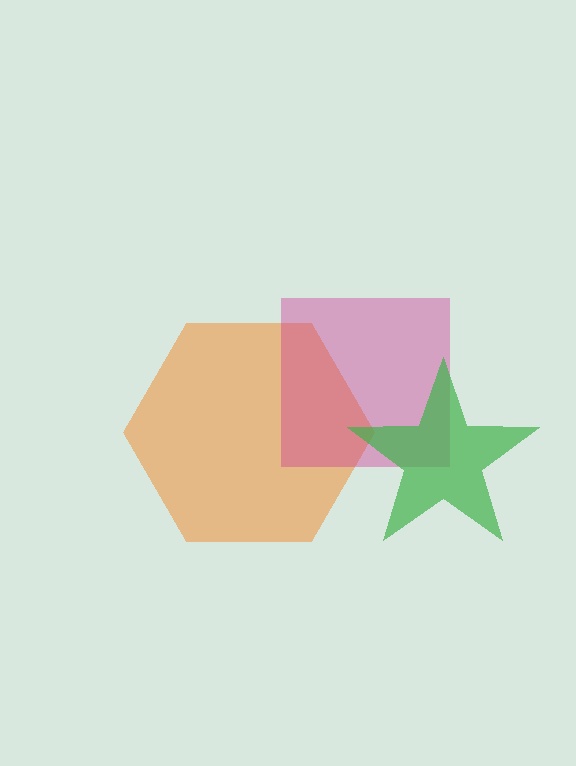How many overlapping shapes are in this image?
There are 3 overlapping shapes in the image.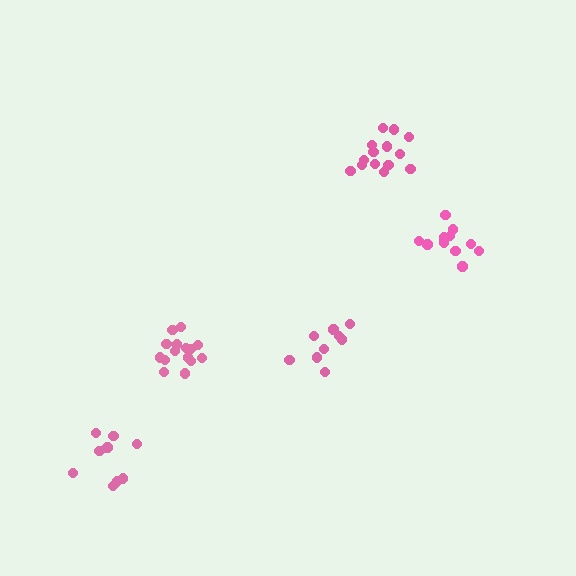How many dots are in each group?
Group 1: 15 dots, Group 2: 14 dots, Group 3: 9 dots, Group 4: 9 dots, Group 5: 11 dots (58 total).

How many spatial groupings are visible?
There are 5 spatial groupings.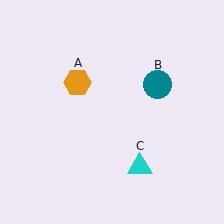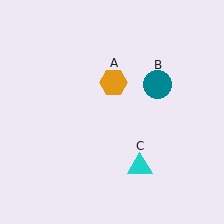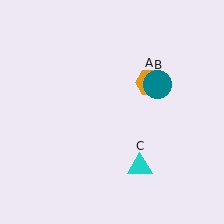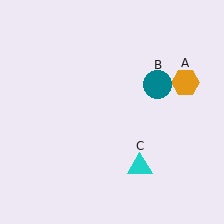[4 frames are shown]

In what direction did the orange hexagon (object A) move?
The orange hexagon (object A) moved right.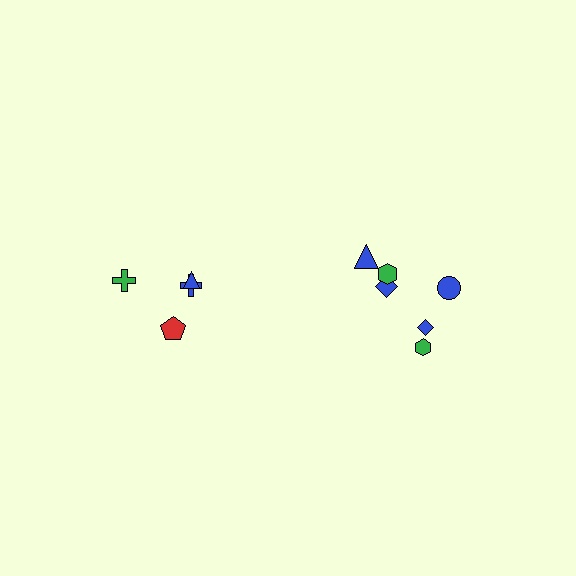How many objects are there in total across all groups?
There are 10 objects.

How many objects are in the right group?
There are 6 objects.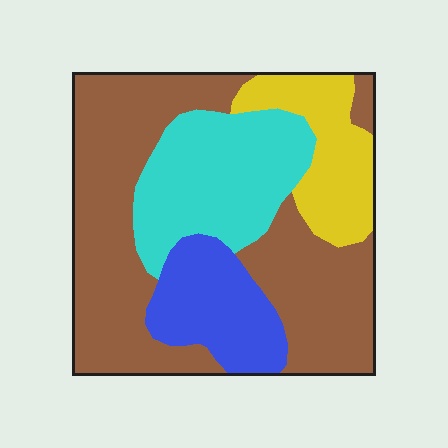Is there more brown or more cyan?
Brown.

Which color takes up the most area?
Brown, at roughly 50%.